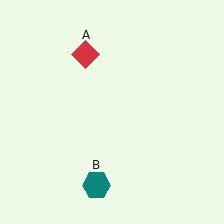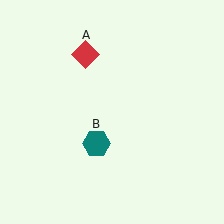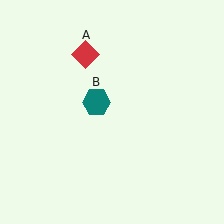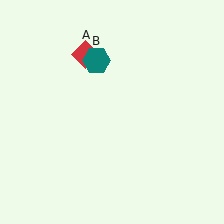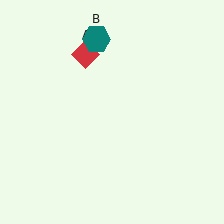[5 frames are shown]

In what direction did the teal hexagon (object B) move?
The teal hexagon (object B) moved up.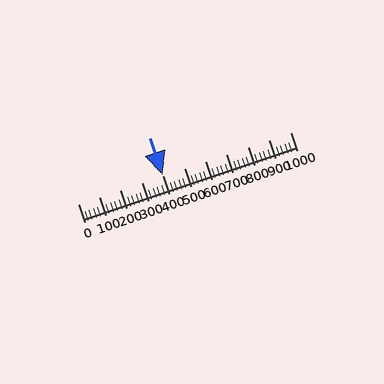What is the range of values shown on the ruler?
The ruler shows values from 0 to 1000.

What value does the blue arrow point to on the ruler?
The blue arrow points to approximately 400.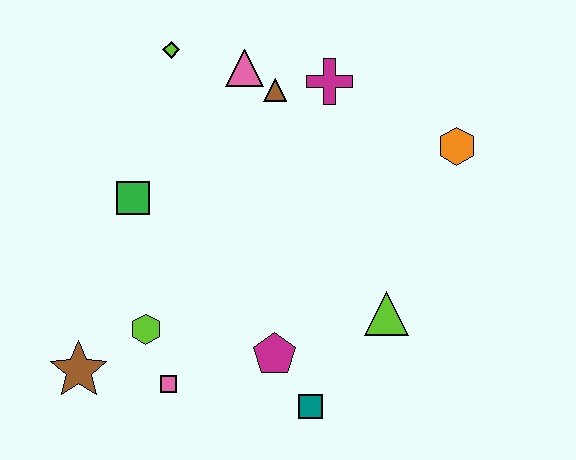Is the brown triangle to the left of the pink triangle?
No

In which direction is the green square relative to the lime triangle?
The green square is to the left of the lime triangle.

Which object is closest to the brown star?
The lime hexagon is closest to the brown star.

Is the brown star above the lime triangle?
No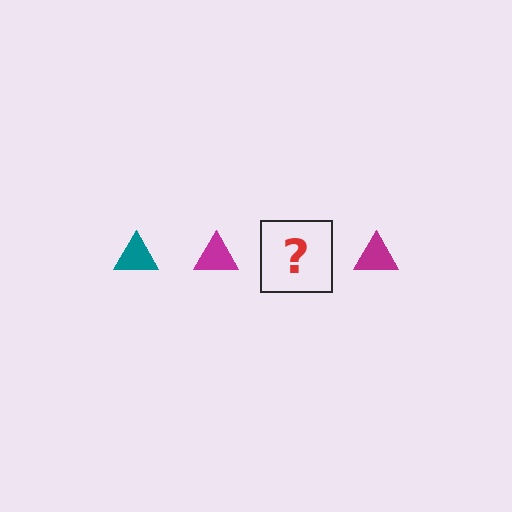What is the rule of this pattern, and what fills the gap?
The rule is that the pattern cycles through teal, magenta triangles. The gap should be filled with a teal triangle.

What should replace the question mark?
The question mark should be replaced with a teal triangle.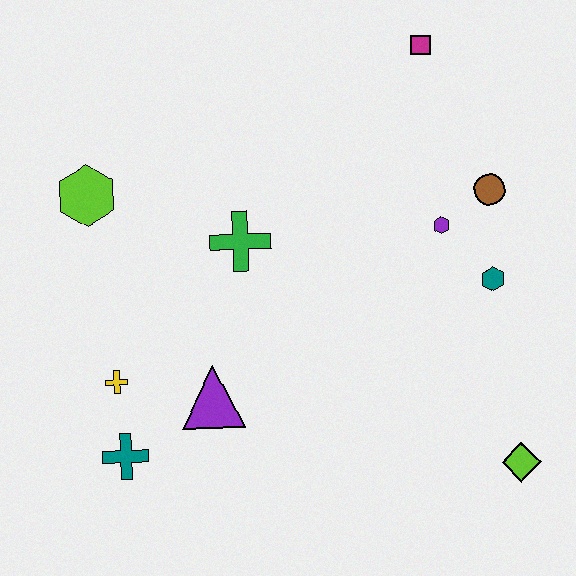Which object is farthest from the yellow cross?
The magenta square is farthest from the yellow cross.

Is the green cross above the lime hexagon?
No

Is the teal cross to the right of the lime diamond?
No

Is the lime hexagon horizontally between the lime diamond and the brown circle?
No